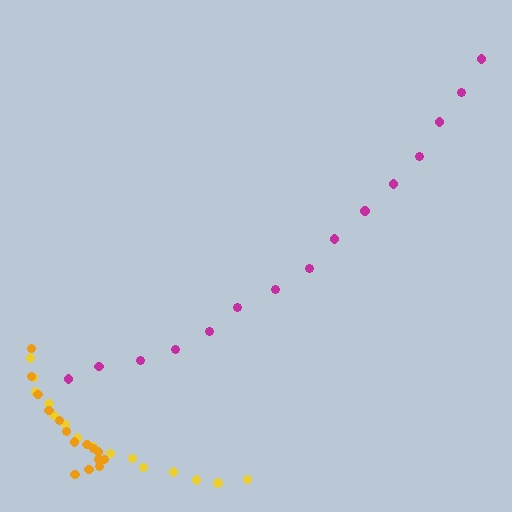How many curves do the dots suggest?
There are 3 distinct paths.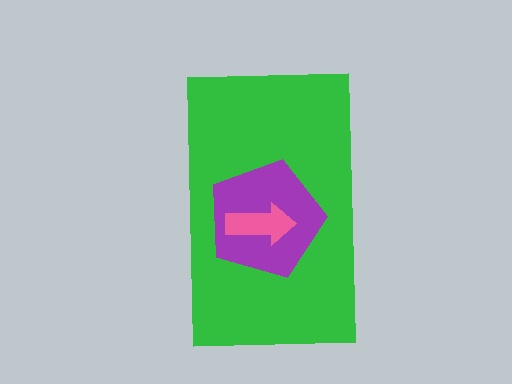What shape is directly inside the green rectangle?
The purple pentagon.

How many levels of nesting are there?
3.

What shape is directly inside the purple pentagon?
The pink arrow.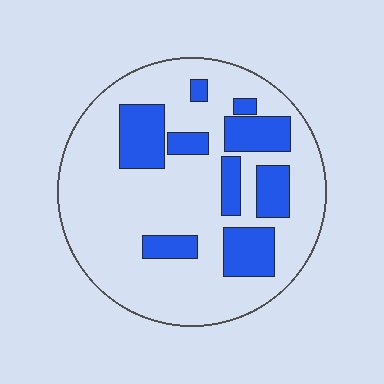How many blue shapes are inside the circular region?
9.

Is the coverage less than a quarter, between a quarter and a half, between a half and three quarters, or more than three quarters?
Less than a quarter.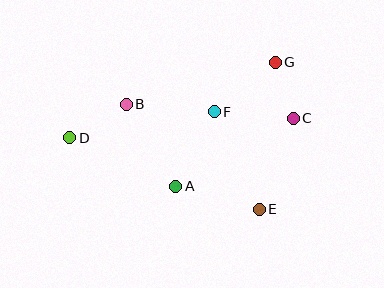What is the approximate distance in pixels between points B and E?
The distance between B and E is approximately 169 pixels.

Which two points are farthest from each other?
Points C and D are farthest from each other.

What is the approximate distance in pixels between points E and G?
The distance between E and G is approximately 148 pixels.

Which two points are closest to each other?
Points C and G are closest to each other.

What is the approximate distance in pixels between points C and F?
The distance between C and F is approximately 79 pixels.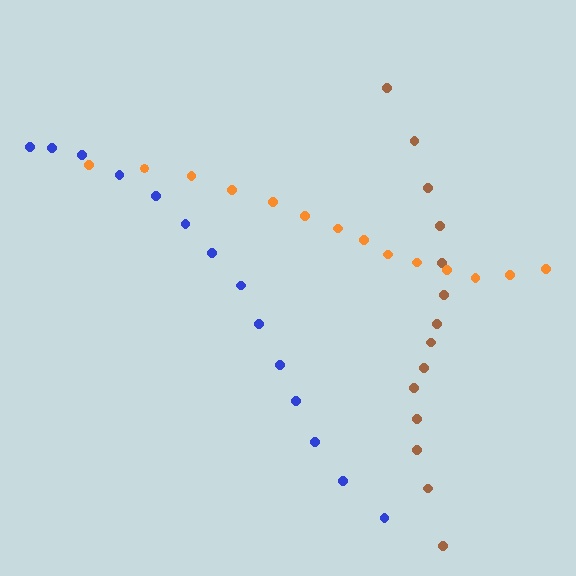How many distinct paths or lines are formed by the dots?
There are 3 distinct paths.